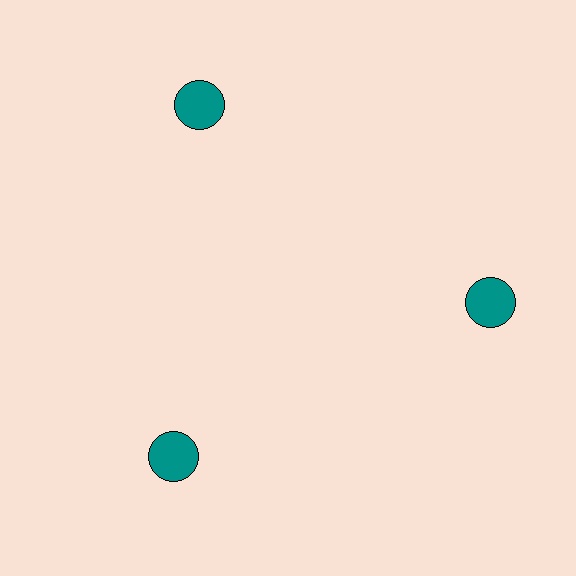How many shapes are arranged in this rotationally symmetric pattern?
There are 3 shapes, arranged in 3 groups of 1.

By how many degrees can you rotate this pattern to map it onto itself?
The pattern maps onto itself every 120 degrees of rotation.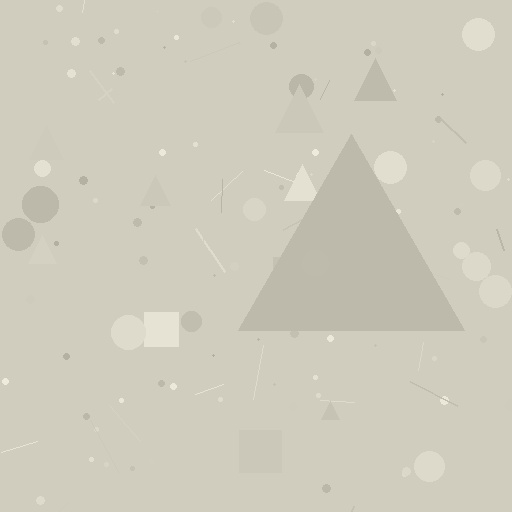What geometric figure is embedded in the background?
A triangle is embedded in the background.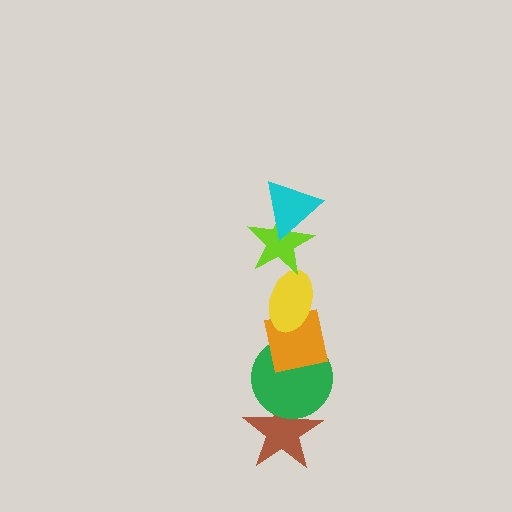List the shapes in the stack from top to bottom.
From top to bottom: the cyan triangle, the lime star, the yellow ellipse, the orange square, the green circle, the brown star.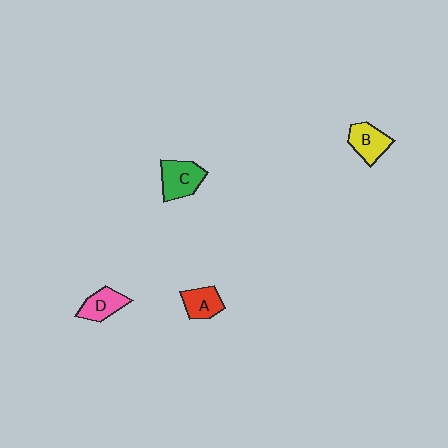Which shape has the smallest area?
Shape A (red).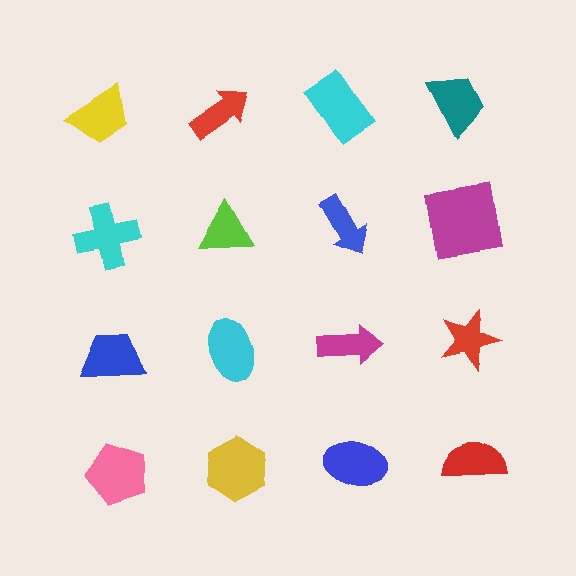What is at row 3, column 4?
A red star.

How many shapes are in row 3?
4 shapes.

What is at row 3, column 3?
A magenta arrow.